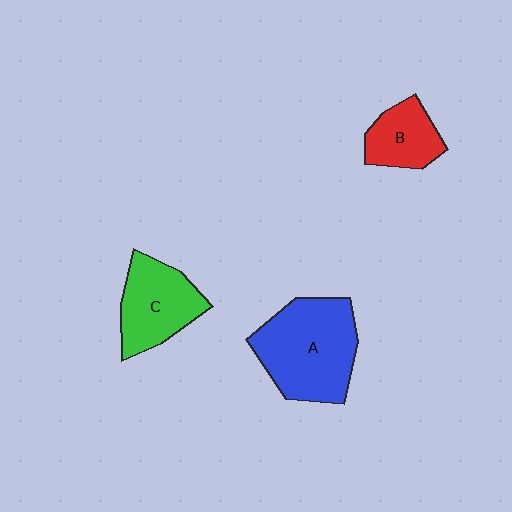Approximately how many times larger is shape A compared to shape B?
Approximately 2.1 times.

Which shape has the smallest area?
Shape B (red).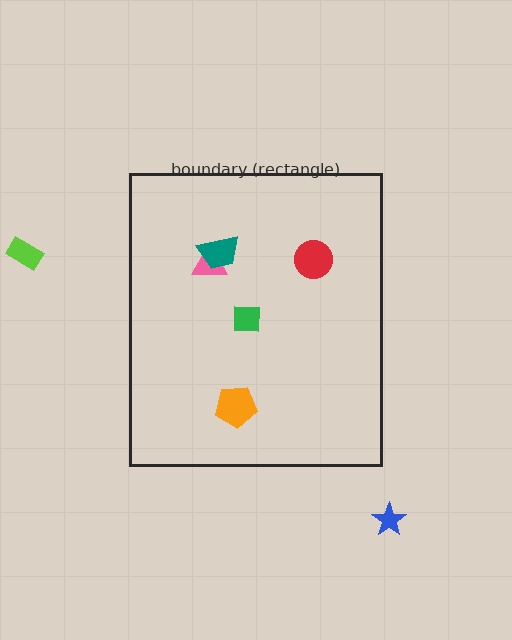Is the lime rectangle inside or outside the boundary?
Outside.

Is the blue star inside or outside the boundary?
Outside.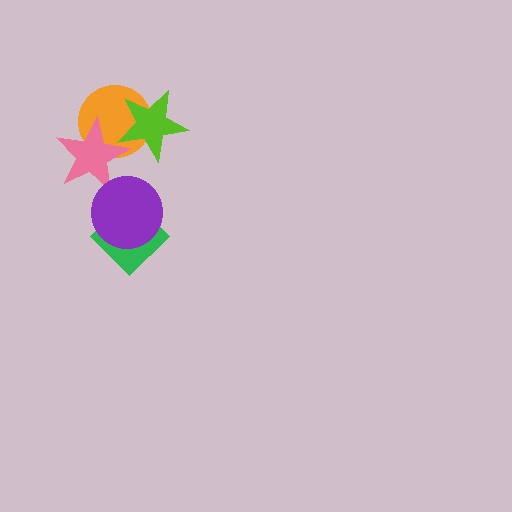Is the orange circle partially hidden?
Yes, it is partially covered by another shape.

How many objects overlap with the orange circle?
2 objects overlap with the orange circle.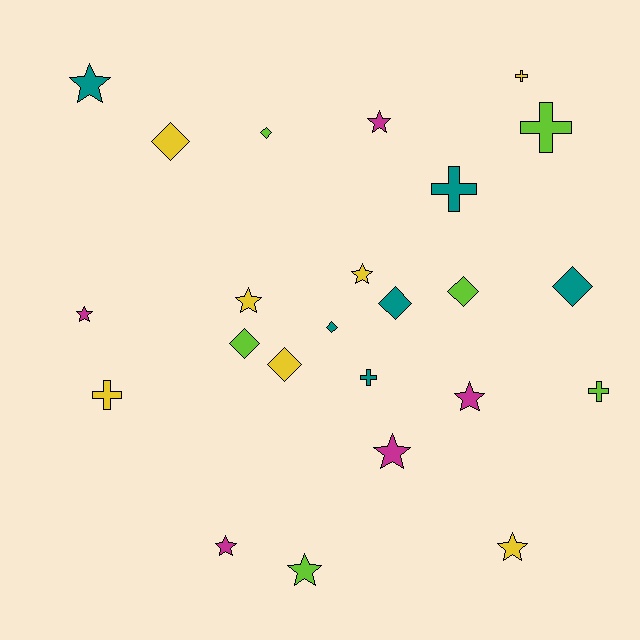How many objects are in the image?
There are 24 objects.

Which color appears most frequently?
Yellow, with 7 objects.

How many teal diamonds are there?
There are 3 teal diamonds.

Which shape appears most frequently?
Star, with 10 objects.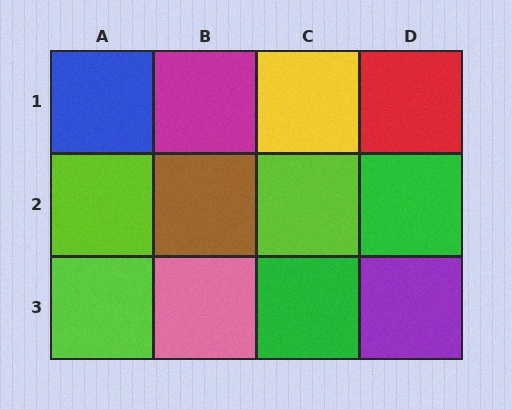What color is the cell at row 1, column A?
Blue.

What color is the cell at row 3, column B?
Pink.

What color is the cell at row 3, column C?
Green.